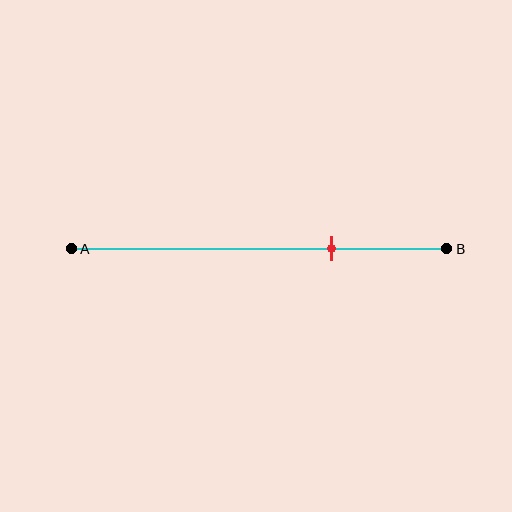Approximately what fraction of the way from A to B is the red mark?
The red mark is approximately 70% of the way from A to B.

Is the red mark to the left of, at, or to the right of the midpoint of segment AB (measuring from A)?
The red mark is to the right of the midpoint of segment AB.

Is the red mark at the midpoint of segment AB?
No, the mark is at about 70% from A, not at the 50% midpoint.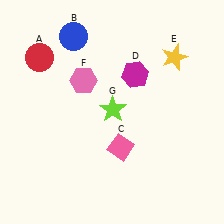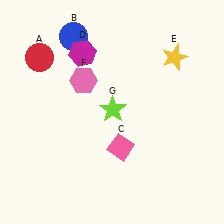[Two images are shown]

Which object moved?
The magenta hexagon (D) moved left.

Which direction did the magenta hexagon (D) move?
The magenta hexagon (D) moved left.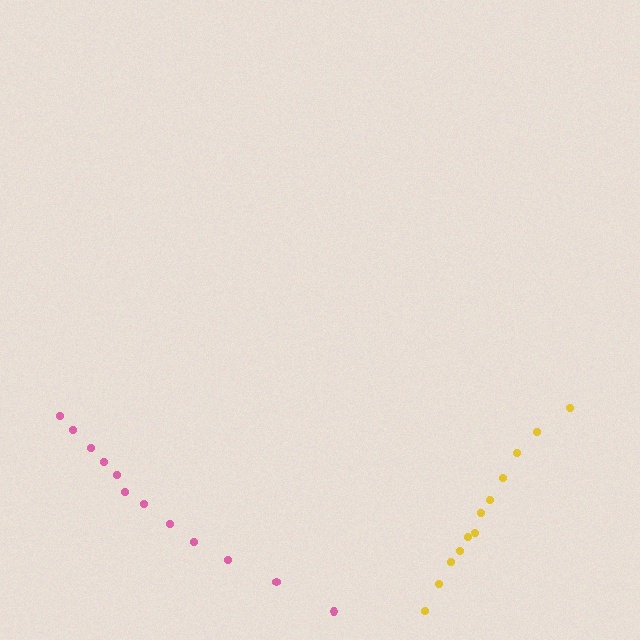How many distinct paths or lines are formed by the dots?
There are 2 distinct paths.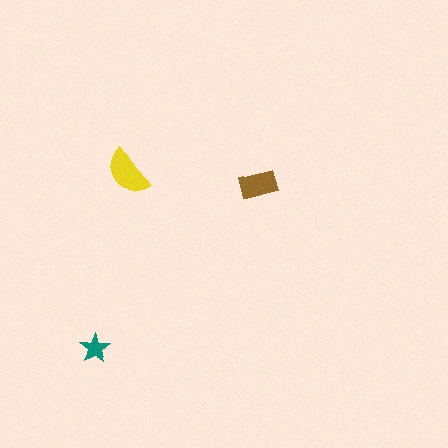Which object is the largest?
The yellow semicircle.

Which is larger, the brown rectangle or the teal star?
The brown rectangle.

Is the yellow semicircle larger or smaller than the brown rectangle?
Larger.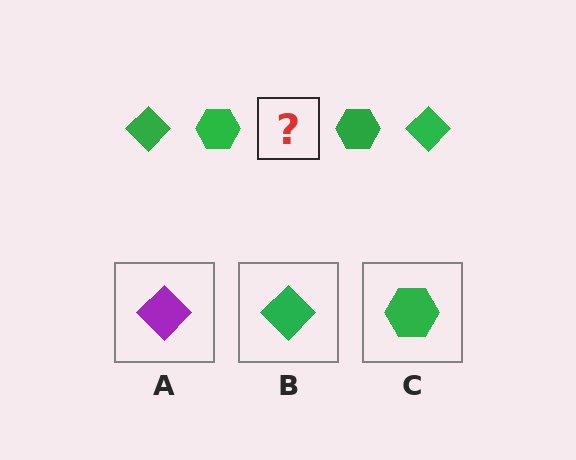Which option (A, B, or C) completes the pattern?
B.